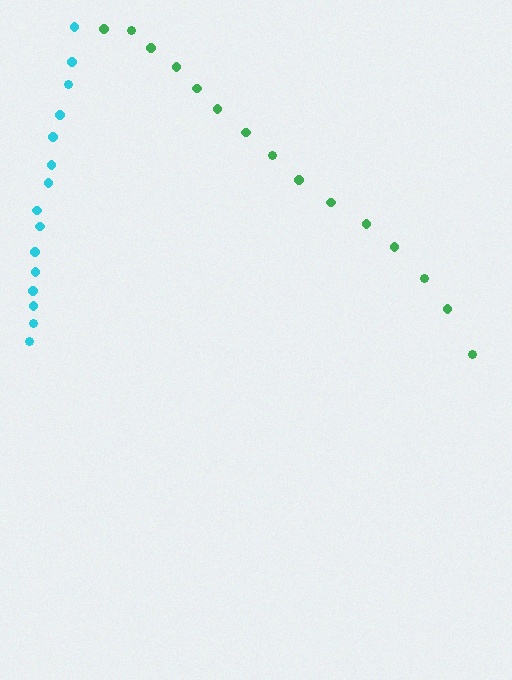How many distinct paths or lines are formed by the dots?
There are 2 distinct paths.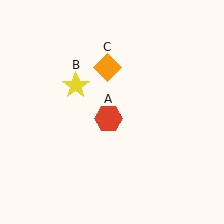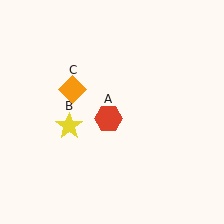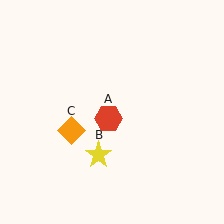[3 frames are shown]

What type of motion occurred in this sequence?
The yellow star (object B), orange diamond (object C) rotated counterclockwise around the center of the scene.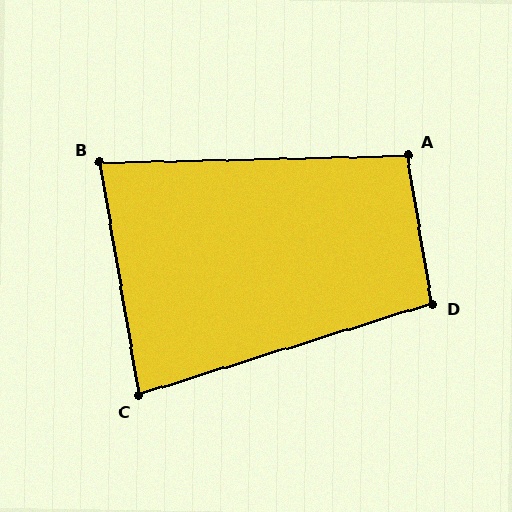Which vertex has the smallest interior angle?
B, at approximately 82 degrees.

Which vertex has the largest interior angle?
D, at approximately 98 degrees.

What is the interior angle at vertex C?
Approximately 82 degrees (acute).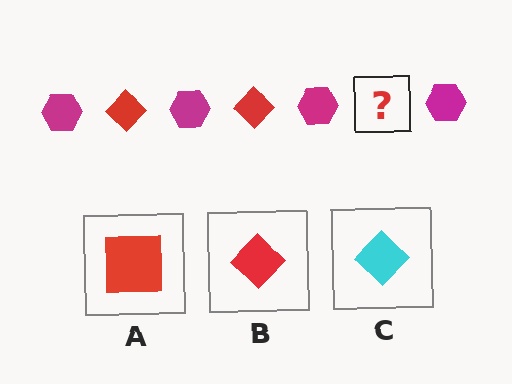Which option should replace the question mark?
Option B.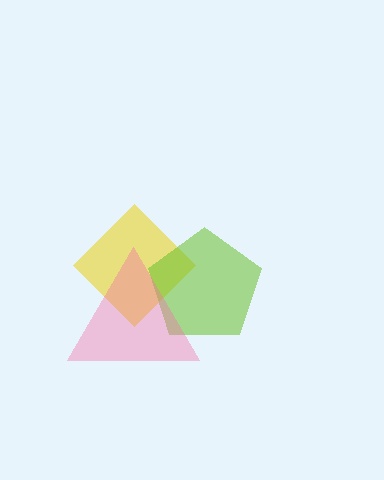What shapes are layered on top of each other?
The layered shapes are: a yellow diamond, a lime pentagon, a pink triangle.